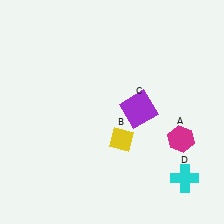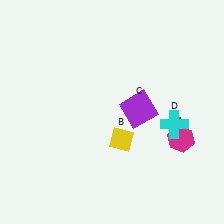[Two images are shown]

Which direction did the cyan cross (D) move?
The cyan cross (D) moved up.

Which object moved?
The cyan cross (D) moved up.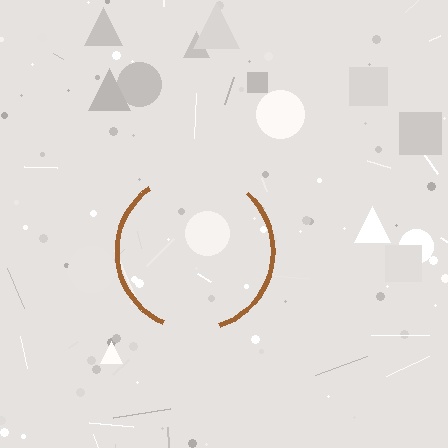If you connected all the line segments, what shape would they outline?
They would outline a circle.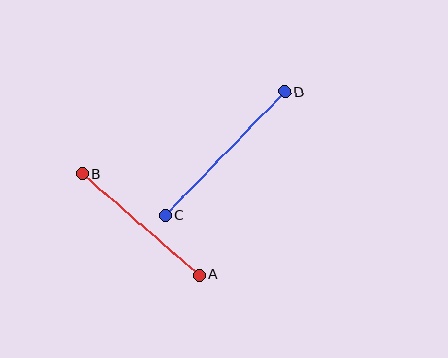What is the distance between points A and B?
The distance is approximately 155 pixels.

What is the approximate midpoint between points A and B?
The midpoint is at approximately (141, 225) pixels.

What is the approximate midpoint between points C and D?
The midpoint is at approximately (225, 154) pixels.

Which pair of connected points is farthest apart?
Points C and D are farthest apart.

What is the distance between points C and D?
The distance is approximately 172 pixels.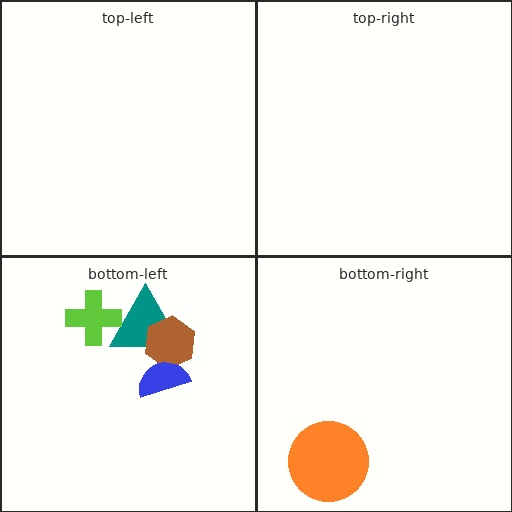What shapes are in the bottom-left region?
The teal triangle, the lime cross, the brown hexagon, the blue semicircle.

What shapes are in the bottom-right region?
The green arrow, the orange circle.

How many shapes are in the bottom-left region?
4.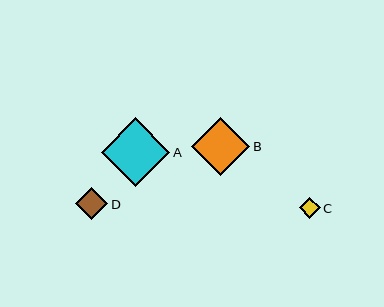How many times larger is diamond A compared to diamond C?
Diamond A is approximately 3.3 times the size of diamond C.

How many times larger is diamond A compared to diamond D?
Diamond A is approximately 2.2 times the size of diamond D.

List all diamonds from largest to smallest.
From largest to smallest: A, B, D, C.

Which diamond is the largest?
Diamond A is the largest with a size of approximately 69 pixels.